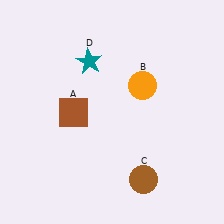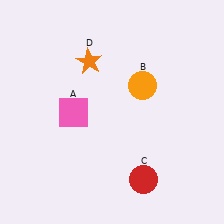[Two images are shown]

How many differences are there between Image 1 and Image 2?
There are 3 differences between the two images.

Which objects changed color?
A changed from brown to pink. C changed from brown to red. D changed from teal to orange.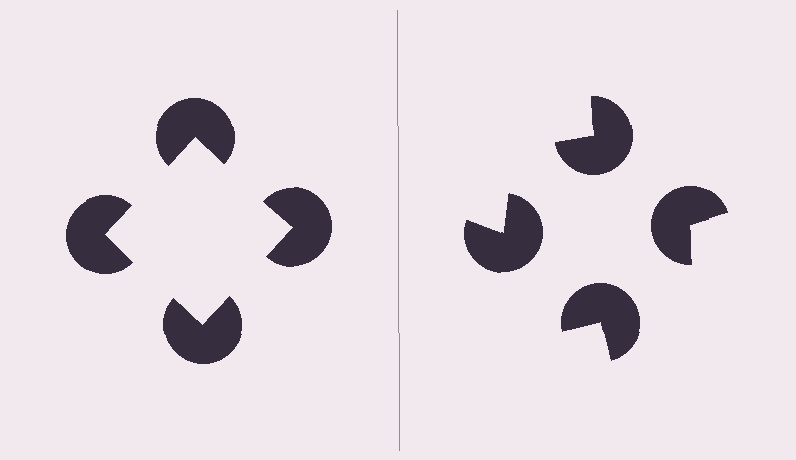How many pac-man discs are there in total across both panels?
8 — 4 on each side.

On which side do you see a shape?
An illusory square appears on the left side. On the right side the wedge cuts are rotated, so no coherent shape forms.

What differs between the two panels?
The pac-man discs are positioned identically on both sides; only the wedge orientations differ. On the left they align to a square; on the right they are misaligned.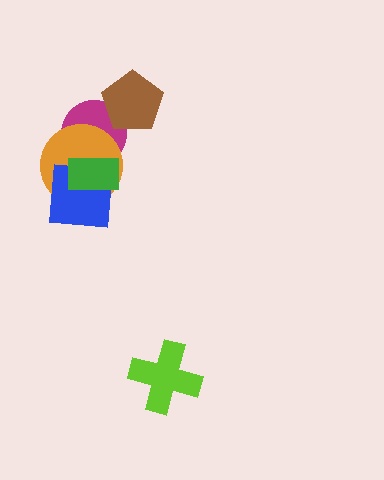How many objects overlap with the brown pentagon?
1 object overlaps with the brown pentagon.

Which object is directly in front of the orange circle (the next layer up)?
The blue square is directly in front of the orange circle.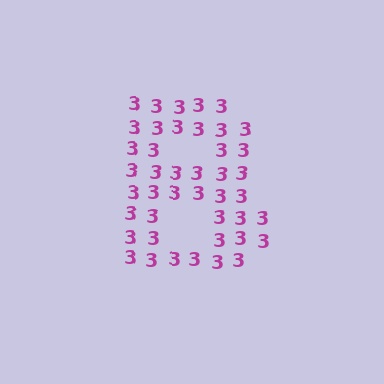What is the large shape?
The large shape is the letter B.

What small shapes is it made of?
It is made of small digit 3's.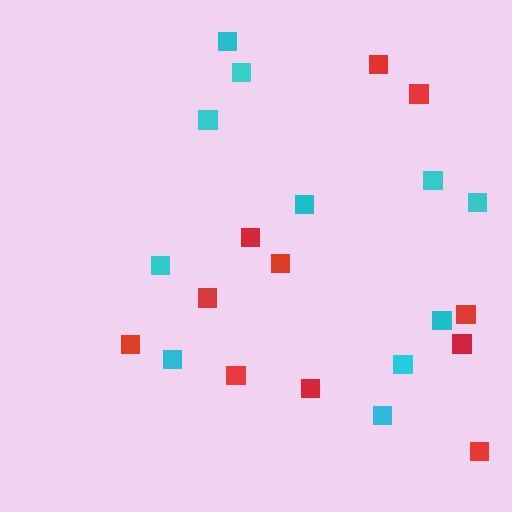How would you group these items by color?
There are 2 groups: one group of red squares (11) and one group of cyan squares (11).